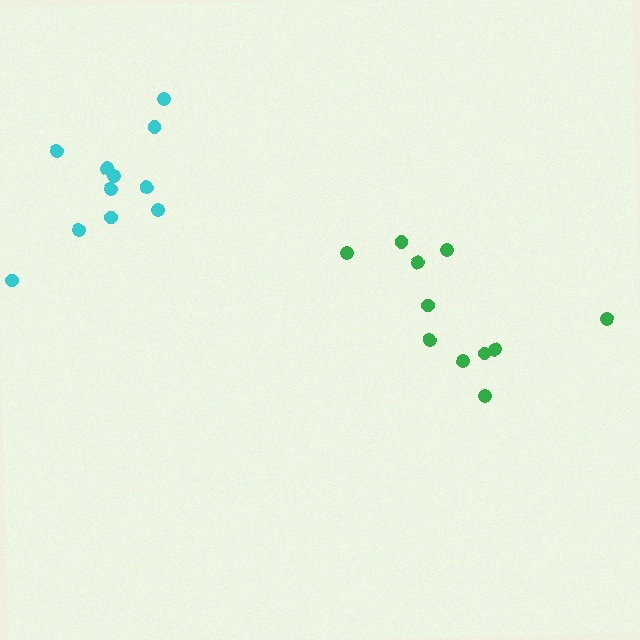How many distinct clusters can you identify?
There are 2 distinct clusters.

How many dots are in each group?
Group 1: 11 dots, Group 2: 11 dots (22 total).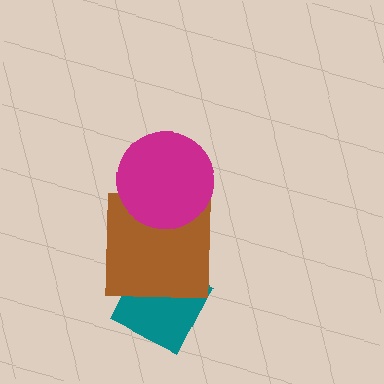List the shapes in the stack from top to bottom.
From top to bottom: the magenta circle, the brown square, the teal diamond.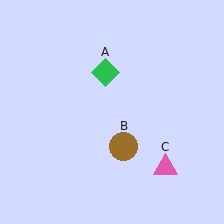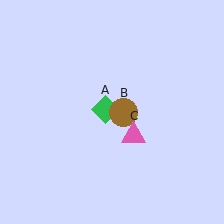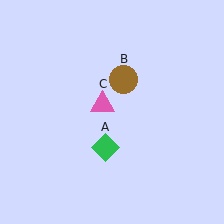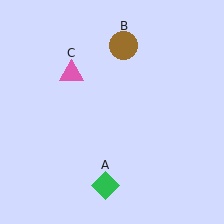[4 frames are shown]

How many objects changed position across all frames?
3 objects changed position: green diamond (object A), brown circle (object B), pink triangle (object C).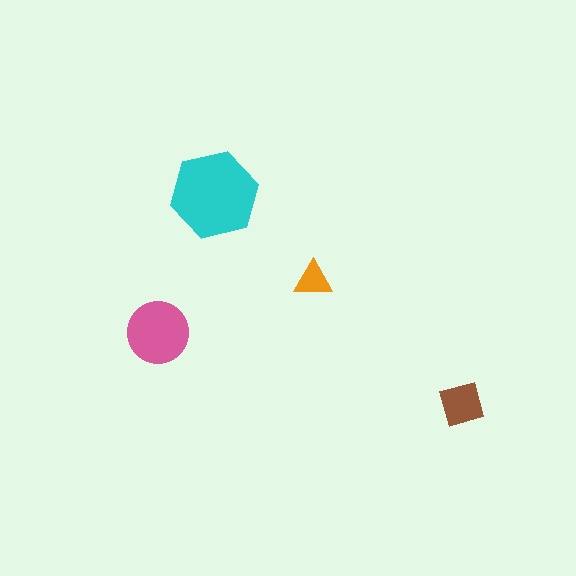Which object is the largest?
The cyan hexagon.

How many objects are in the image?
There are 4 objects in the image.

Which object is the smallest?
The orange triangle.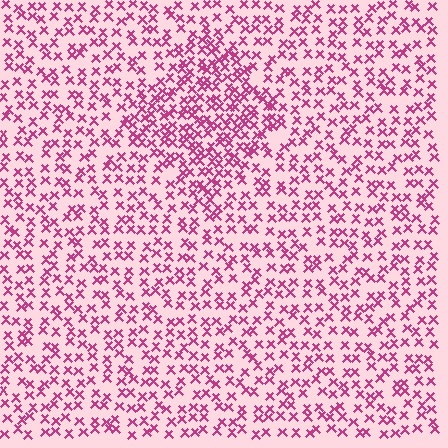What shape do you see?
I see a diamond.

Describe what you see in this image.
The image contains small magenta elements arranged at two different densities. A diamond-shaped region is visible where the elements are more densely packed than the surrounding area.